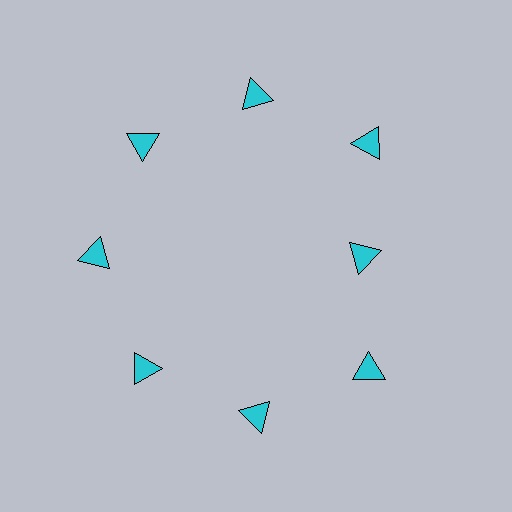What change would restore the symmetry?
The symmetry would be restored by moving it outward, back onto the ring so that all 8 triangles sit at equal angles and equal distance from the center.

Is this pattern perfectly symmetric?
No. The 8 cyan triangles are arranged in a ring, but one element near the 3 o'clock position is pulled inward toward the center, breaking the 8-fold rotational symmetry.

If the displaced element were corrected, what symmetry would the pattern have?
It would have 8-fold rotational symmetry — the pattern would map onto itself every 45 degrees.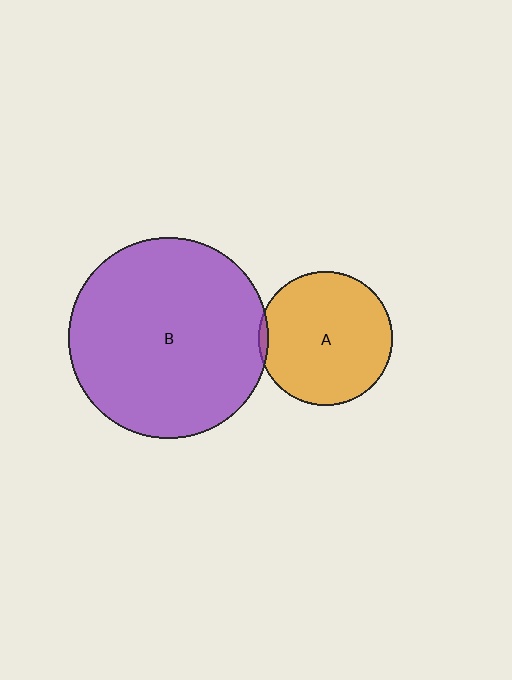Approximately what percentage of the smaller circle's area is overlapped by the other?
Approximately 5%.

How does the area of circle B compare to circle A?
Approximately 2.3 times.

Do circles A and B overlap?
Yes.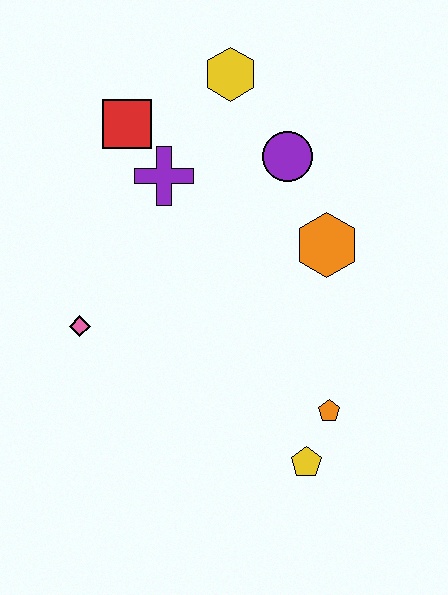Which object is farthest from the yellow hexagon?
The yellow pentagon is farthest from the yellow hexagon.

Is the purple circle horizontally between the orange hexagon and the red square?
Yes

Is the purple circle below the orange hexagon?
No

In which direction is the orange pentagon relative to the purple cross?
The orange pentagon is below the purple cross.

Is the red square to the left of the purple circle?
Yes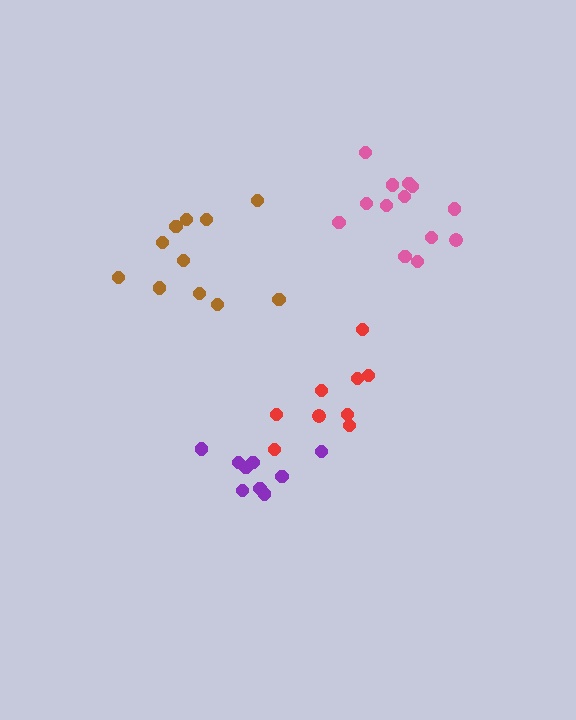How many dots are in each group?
Group 1: 11 dots, Group 2: 13 dots, Group 3: 9 dots, Group 4: 9 dots (42 total).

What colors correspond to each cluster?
The clusters are colored: brown, pink, red, purple.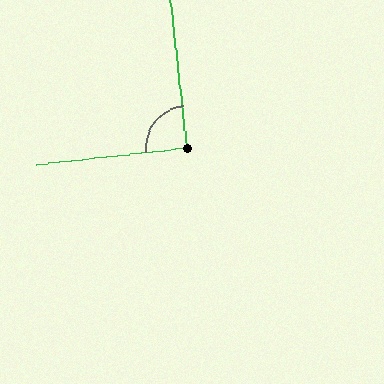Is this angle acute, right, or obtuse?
It is approximately a right angle.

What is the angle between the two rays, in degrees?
Approximately 90 degrees.